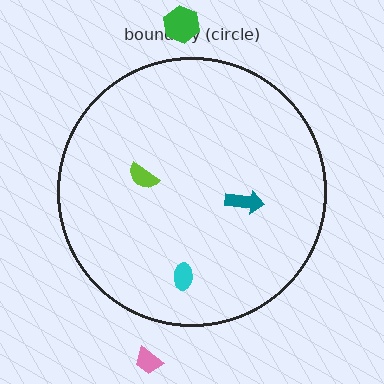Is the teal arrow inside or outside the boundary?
Inside.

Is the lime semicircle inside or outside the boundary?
Inside.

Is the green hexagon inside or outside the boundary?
Outside.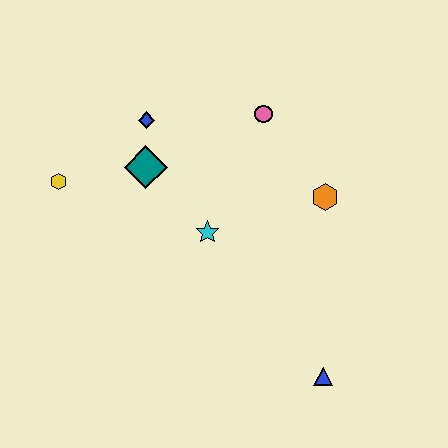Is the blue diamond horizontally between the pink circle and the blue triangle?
No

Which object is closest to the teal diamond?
The blue diamond is closest to the teal diamond.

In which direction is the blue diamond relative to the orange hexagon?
The blue diamond is to the left of the orange hexagon.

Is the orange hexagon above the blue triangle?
Yes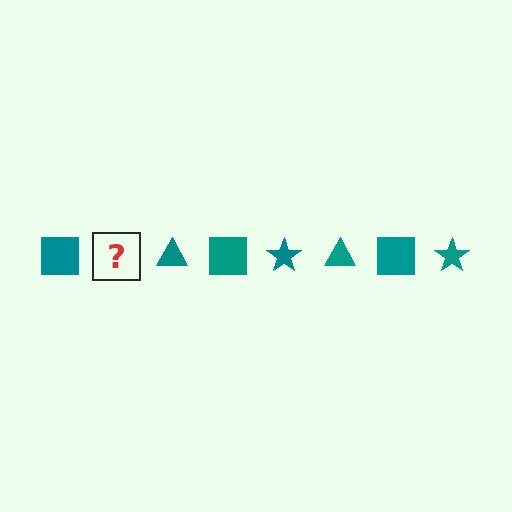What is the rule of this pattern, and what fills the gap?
The rule is that the pattern cycles through square, star, triangle shapes in teal. The gap should be filled with a teal star.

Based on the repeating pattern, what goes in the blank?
The blank should be a teal star.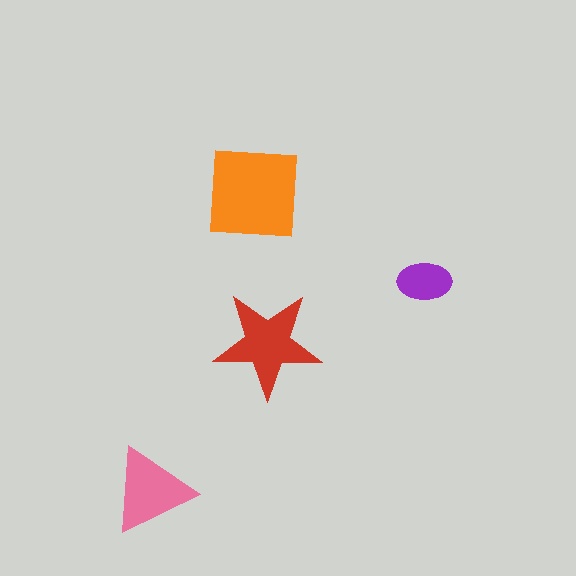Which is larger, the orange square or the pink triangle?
The orange square.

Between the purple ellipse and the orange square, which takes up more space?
The orange square.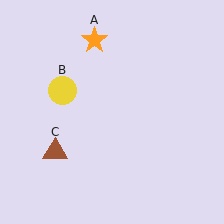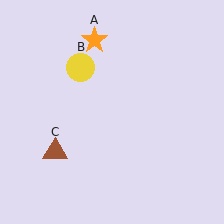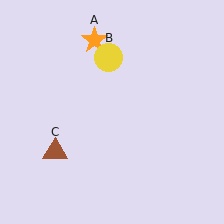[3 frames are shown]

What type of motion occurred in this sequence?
The yellow circle (object B) rotated clockwise around the center of the scene.